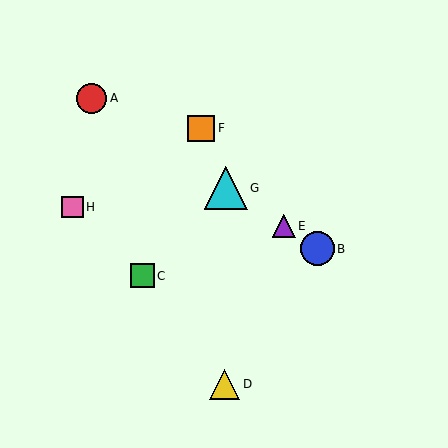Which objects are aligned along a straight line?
Objects A, B, E, G are aligned along a straight line.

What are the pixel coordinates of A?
Object A is at (92, 98).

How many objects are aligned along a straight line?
4 objects (A, B, E, G) are aligned along a straight line.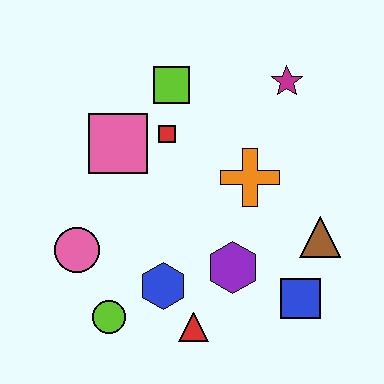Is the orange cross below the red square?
Yes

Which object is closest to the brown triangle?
The blue square is closest to the brown triangle.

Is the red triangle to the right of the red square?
Yes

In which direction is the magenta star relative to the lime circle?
The magenta star is above the lime circle.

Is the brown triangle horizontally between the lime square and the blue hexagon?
No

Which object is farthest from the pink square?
The blue square is farthest from the pink square.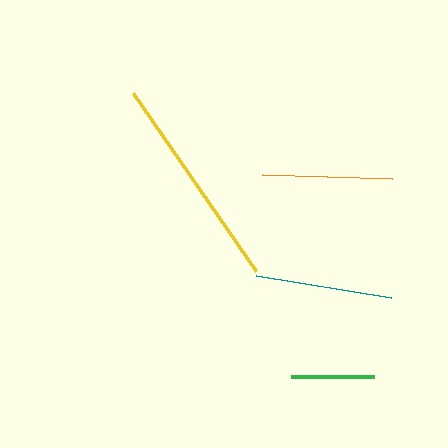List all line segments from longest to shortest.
From longest to shortest: yellow, teal, orange, green.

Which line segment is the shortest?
The green line is the shortest at approximately 83 pixels.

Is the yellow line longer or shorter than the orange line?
The yellow line is longer than the orange line.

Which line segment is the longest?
The yellow line is the longest at approximately 216 pixels.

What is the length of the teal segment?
The teal segment is approximately 137 pixels long.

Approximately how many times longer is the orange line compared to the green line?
The orange line is approximately 1.6 times the length of the green line.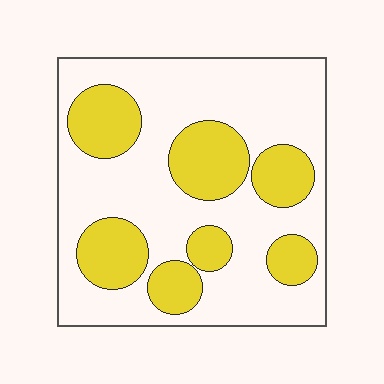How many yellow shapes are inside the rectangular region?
7.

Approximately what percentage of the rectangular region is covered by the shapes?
Approximately 30%.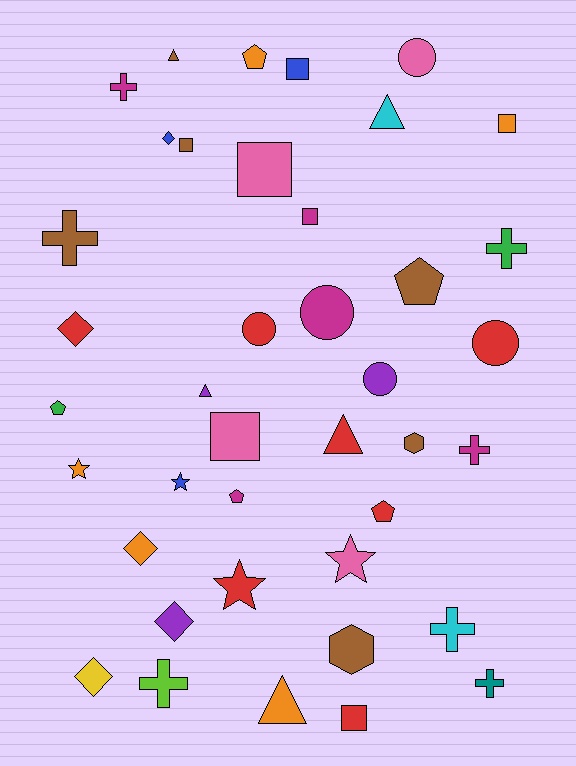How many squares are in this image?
There are 7 squares.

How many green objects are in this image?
There are 2 green objects.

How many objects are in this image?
There are 40 objects.